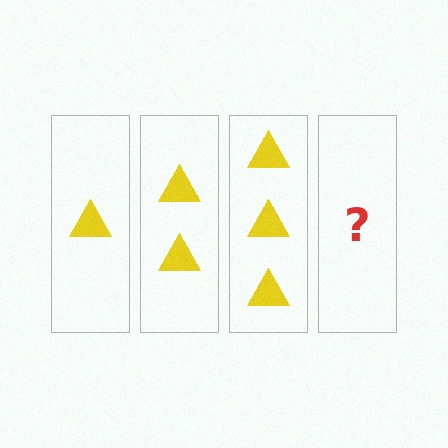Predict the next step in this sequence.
The next step is 4 triangles.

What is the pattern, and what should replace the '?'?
The pattern is that each step adds one more triangle. The '?' should be 4 triangles.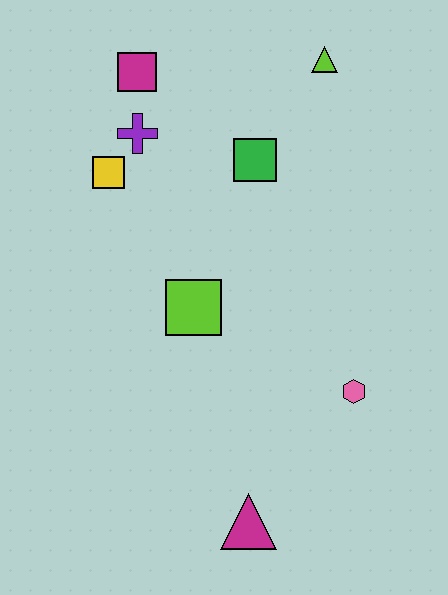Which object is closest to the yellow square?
The purple cross is closest to the yellow square.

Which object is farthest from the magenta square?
The magenta triangle is farthest from the magenta square.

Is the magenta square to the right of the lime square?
No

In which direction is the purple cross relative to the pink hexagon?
The purple cross is above the pink hexagon.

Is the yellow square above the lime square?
Yes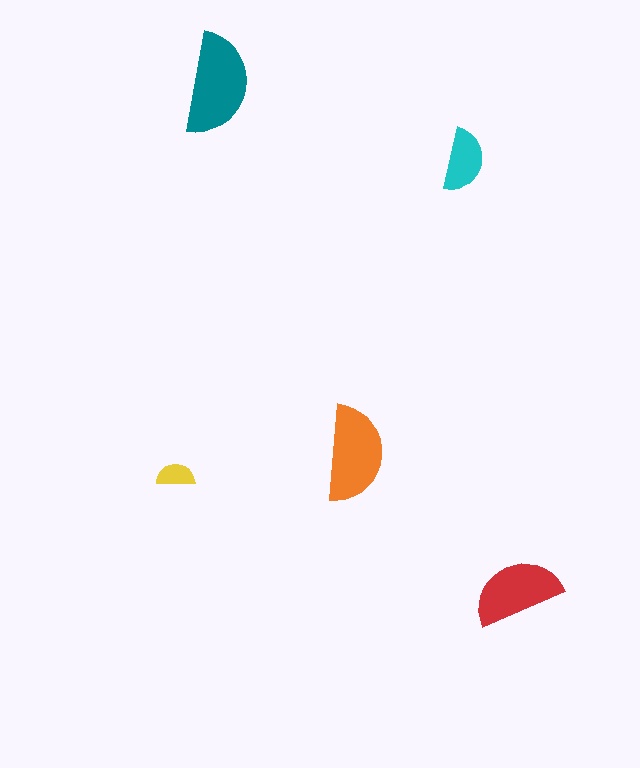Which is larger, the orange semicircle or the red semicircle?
The orange one.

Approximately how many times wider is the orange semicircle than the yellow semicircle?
About 2.5 times wider.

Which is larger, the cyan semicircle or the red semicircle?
The red one.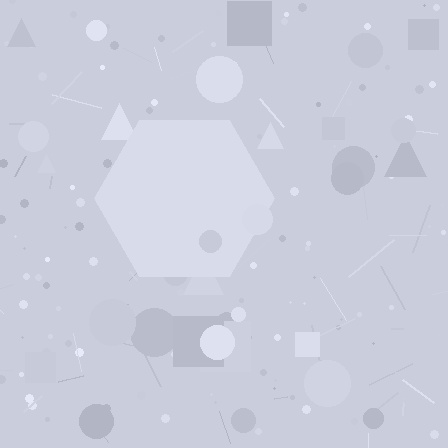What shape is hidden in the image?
A hexagon is hidden in the image.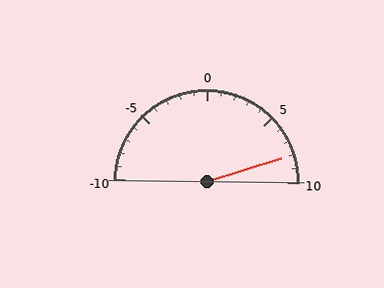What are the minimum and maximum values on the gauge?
The gauge ranges from -10 to 10.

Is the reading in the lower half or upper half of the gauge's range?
The reading is in the upper half of the range (-10 to 10).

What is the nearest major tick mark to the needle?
The nearest major tick mark is 10.